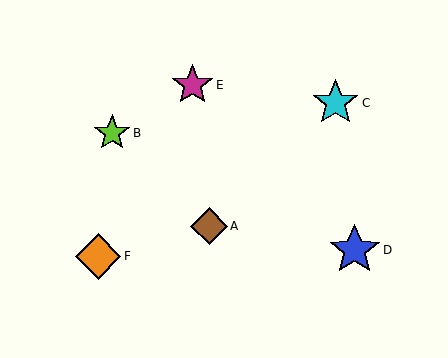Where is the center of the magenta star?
The center of the magenta star is at (192, 85).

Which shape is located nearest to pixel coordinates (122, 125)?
The lime star (labeled B) at (112, 133) is nearest to that location.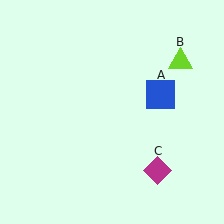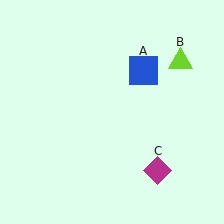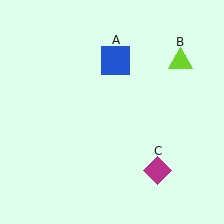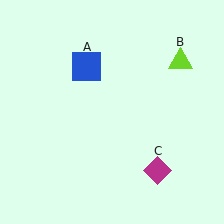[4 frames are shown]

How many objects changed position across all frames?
1 object changed position: blue square (object A).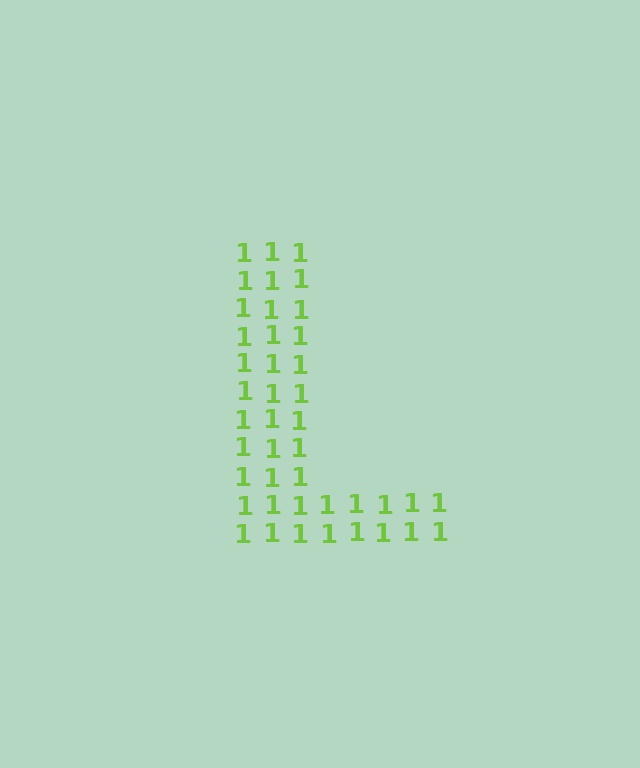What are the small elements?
The small elements are digit 1's.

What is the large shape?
The large shape is the letter L.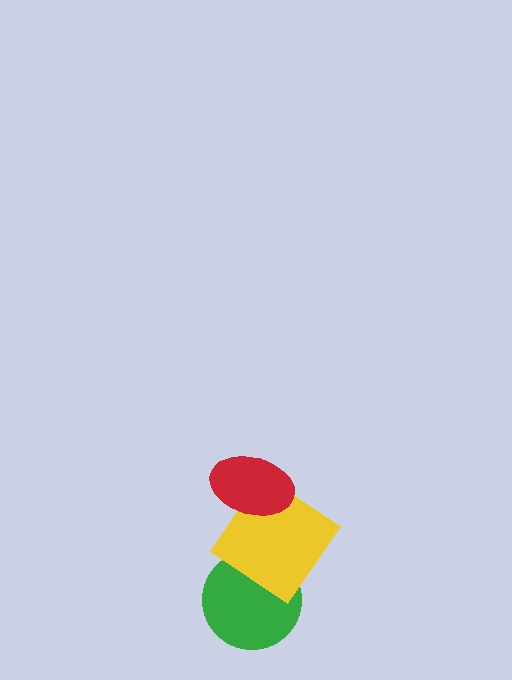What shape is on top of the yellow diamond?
The red ellipse is on top of the yellow diamond.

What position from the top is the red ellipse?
The red ellipse is 1st from the top.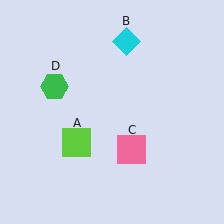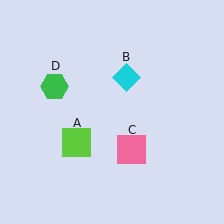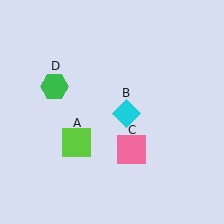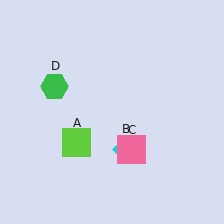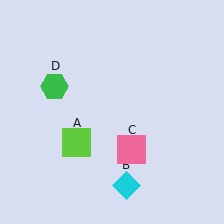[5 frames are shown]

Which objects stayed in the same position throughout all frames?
Lime square (object A) and pink square (object C) and green hexagon (object D) remained stationary.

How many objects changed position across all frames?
1 object changed position: cyan diamond (object B).